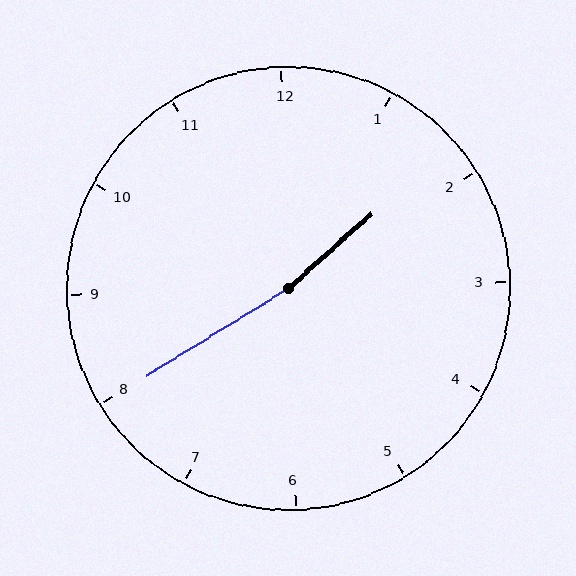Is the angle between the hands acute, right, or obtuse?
It is obtuse.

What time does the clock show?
1:40.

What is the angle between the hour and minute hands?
Approximately 170 degrees.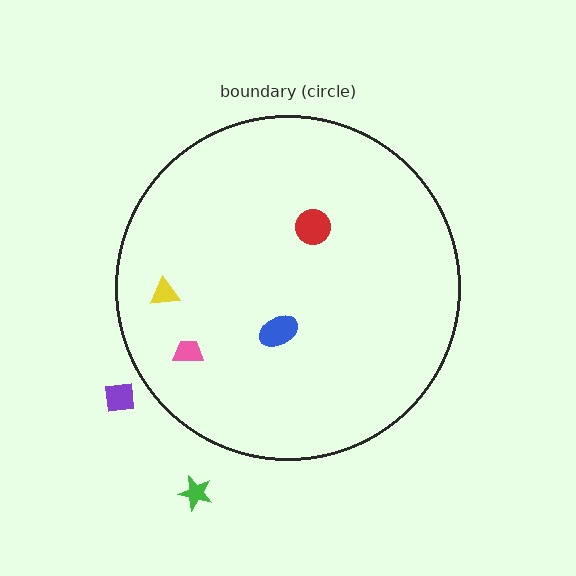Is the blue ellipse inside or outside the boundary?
Inside.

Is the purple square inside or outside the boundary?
Outside.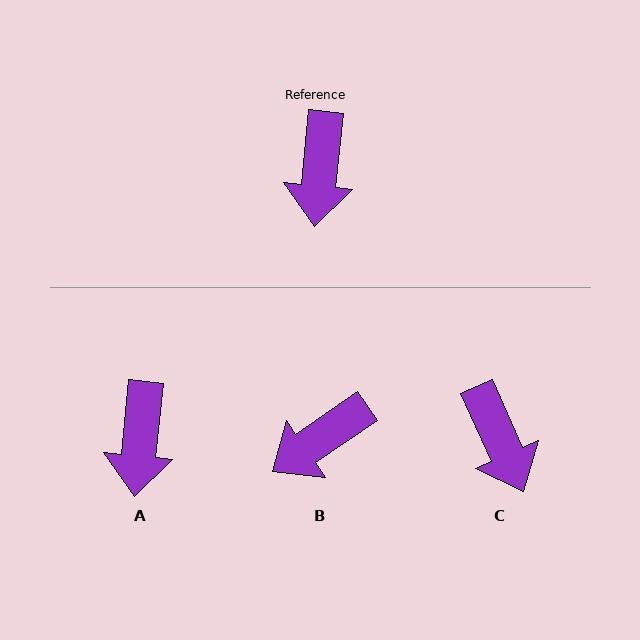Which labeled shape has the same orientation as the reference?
A.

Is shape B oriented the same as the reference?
No, it is off by about 49 degrees.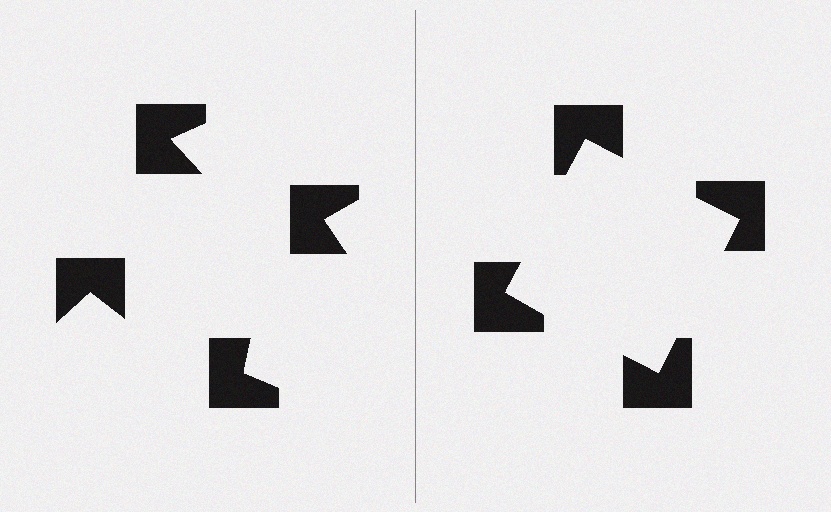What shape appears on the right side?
An illusory square.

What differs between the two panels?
The notched squares are positioned identically on both sides; only the wedge orientations differ. On the right they align to a square; on the left they are misaligned.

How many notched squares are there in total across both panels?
8 — 4 on each side.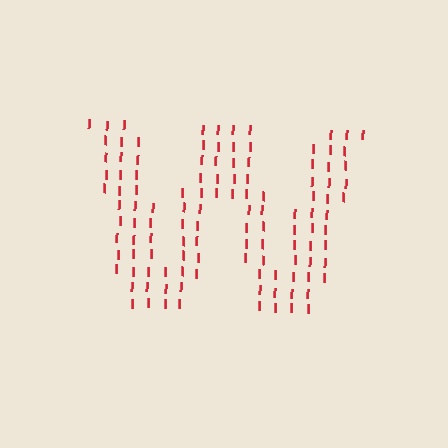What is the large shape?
The large shape is the letter W.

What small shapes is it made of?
It is made of small letter I's.